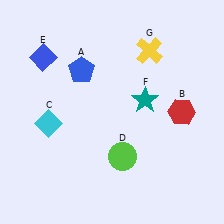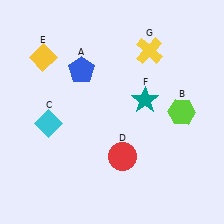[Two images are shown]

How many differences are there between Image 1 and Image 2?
There are 3 differences between the two images.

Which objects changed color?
B changed from red to lime. D changed from lime to red. E changed from blue to yellow.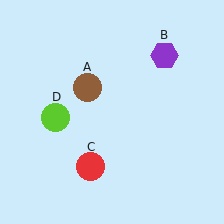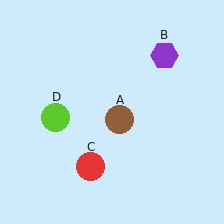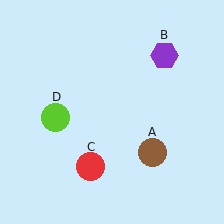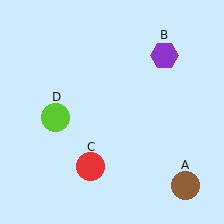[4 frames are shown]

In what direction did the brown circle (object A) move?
The brown circle (object A) moved down and to the right.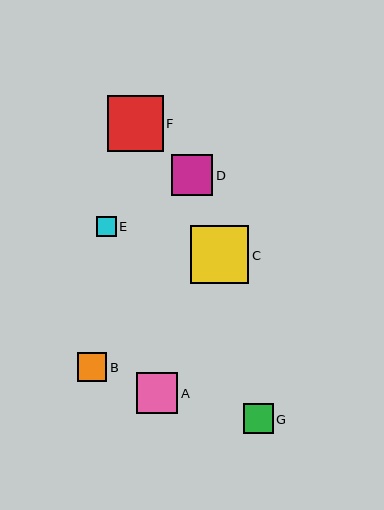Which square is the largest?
Square C is the largest with a size of approximately 58 pixels.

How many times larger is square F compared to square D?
Square F is approximately 1.4 times the size of square D.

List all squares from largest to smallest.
From largest to smallest: C, F, D, A, G, B, E.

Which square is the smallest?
Square E is the smallest with a size of approximately 20 pixels.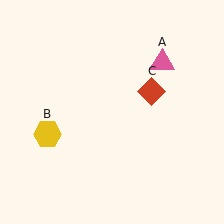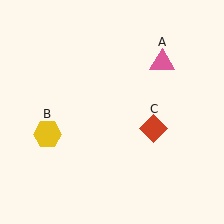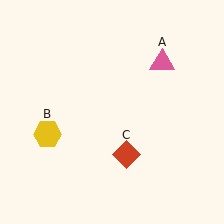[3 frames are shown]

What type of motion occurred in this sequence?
The red diamond (object C) rotated clockwise around the center of the scene.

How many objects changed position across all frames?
1 object changed position: red diamond (object C).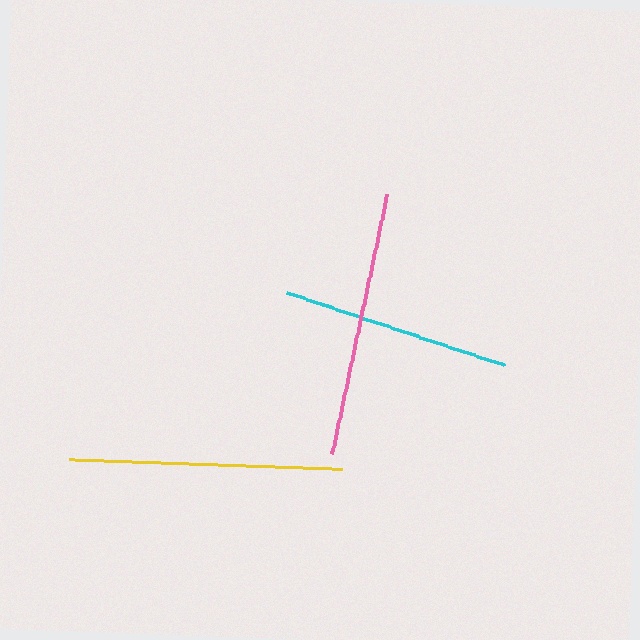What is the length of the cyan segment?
The cyan segment is approximately 230 pixels long.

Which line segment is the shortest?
The cyan line is the shortest at approximately 230 pixels.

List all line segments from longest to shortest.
From longest to shortest: yellow, pink, cyan.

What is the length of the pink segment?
The pink segment is approximately 265 pixels long.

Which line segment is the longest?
The yellow line is the longest at approximately 273 pixels.